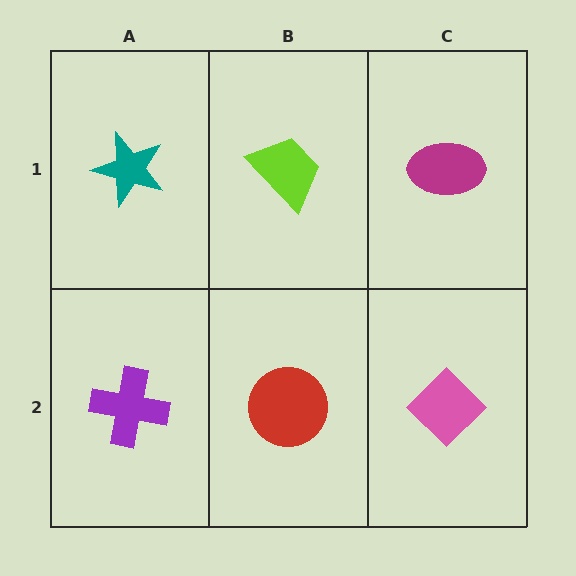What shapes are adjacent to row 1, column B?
A red circle (row 2, column B), a teal star (row 1, column A), a magenta ellipse (row 1, column C).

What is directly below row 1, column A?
A purple cross.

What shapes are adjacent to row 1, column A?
A purple cross (row 2, column A), a lime trapezoid (row 1, column B).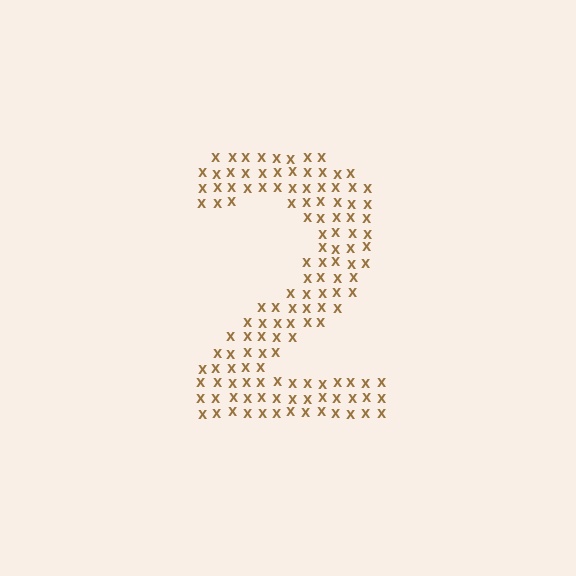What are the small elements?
The small elements are letter X's.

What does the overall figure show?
The overall figure shows the digit 2.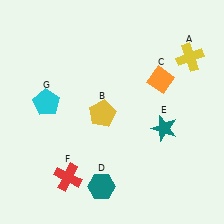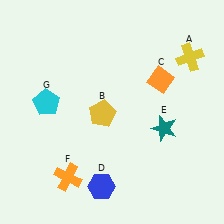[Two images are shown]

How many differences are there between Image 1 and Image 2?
There are 2 differences between the two images.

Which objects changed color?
D changed from teal to blue. F changed from red to orange.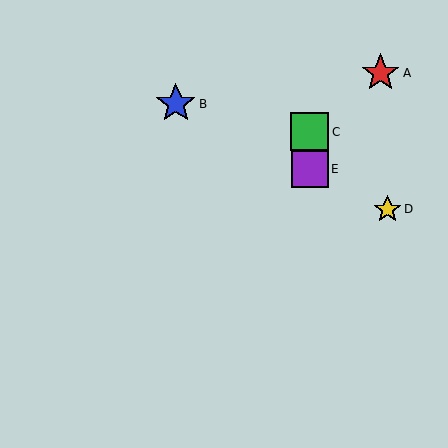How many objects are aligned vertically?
2 objects (C, E) are aligned vertically.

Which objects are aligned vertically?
Objects C, E are aligned vertically.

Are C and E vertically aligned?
Yes, both are at x≈310.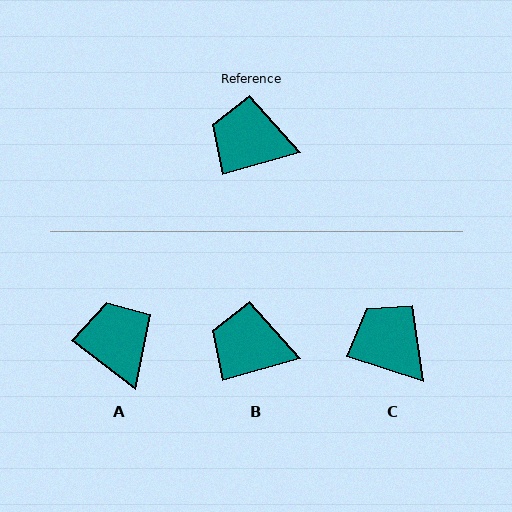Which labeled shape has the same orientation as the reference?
B.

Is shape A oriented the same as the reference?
No, it is off by about 54 degrees.